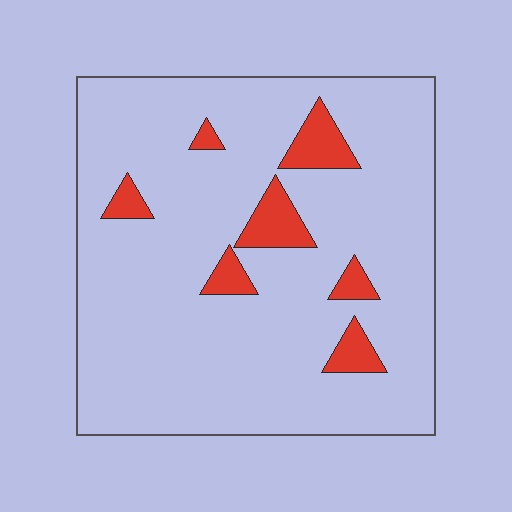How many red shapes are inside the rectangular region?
7.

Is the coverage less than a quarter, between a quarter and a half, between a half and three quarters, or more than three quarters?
Less than a quarter.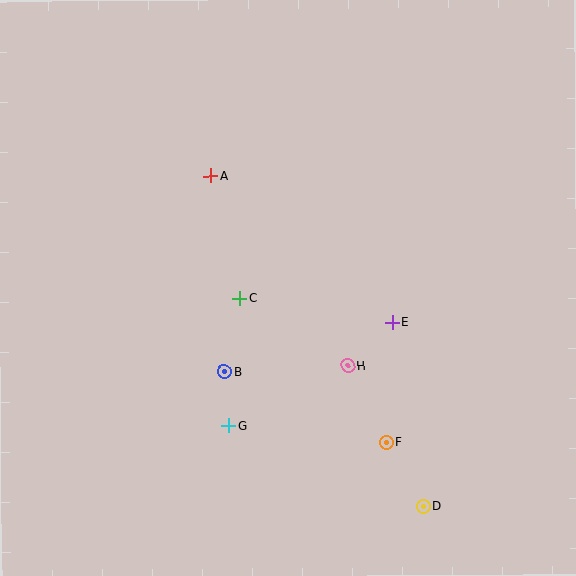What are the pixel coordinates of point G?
Point G is at (229, 426).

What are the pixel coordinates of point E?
Point E is at (393, 323).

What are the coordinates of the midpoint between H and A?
The midpoint between H and A is at (279, 271).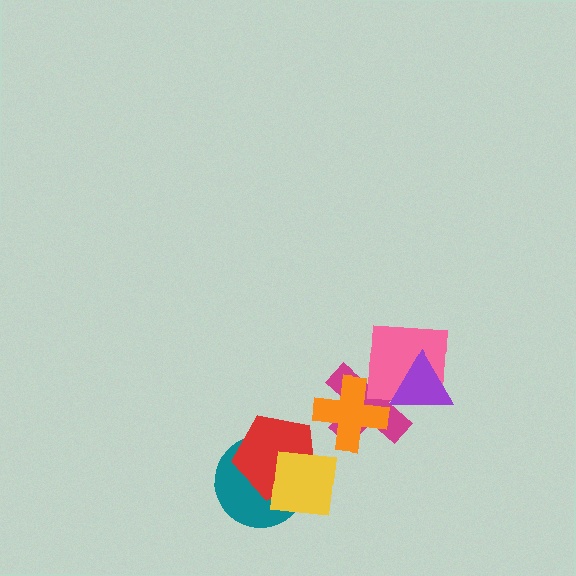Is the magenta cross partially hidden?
Yes, it is partially covered by another shape.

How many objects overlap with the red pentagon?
2 objects overlap with the red pentagon.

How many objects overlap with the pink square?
2 objects overlap with the pink square.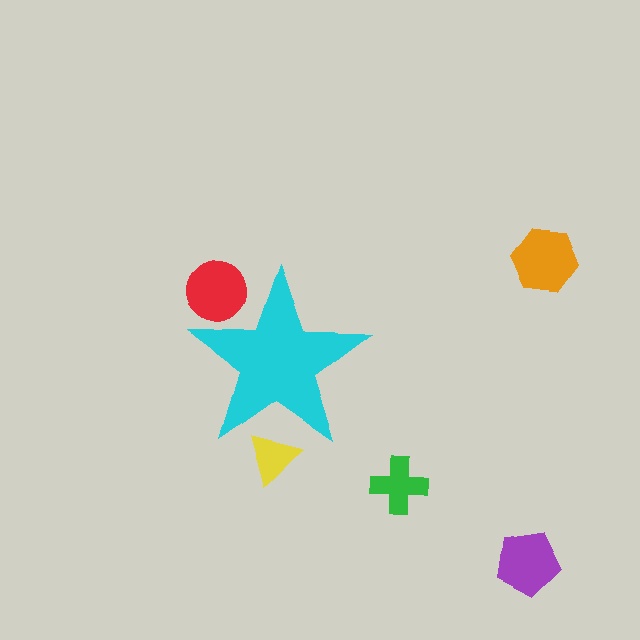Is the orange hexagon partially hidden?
No, the orange hexagon is fully visible.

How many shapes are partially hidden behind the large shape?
2 shapes are partially hidden.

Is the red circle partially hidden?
Yes, the red circle is partially hidden behind the cyan star.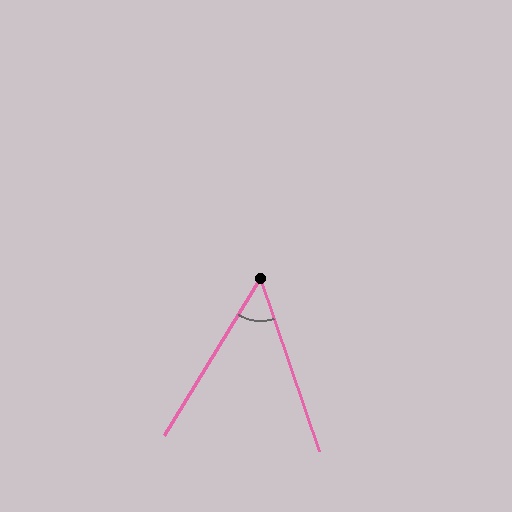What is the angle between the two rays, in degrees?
Approximately 50 degrees.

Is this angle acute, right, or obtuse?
It is acute.